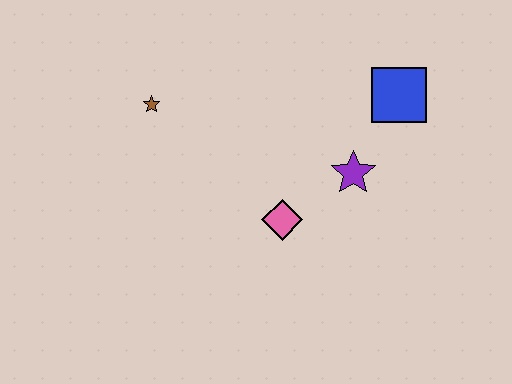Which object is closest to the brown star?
The pink diamond is closest to the brown star.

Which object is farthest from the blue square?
The brown star is farthest from the blue square.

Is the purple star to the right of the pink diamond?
Yes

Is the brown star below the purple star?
No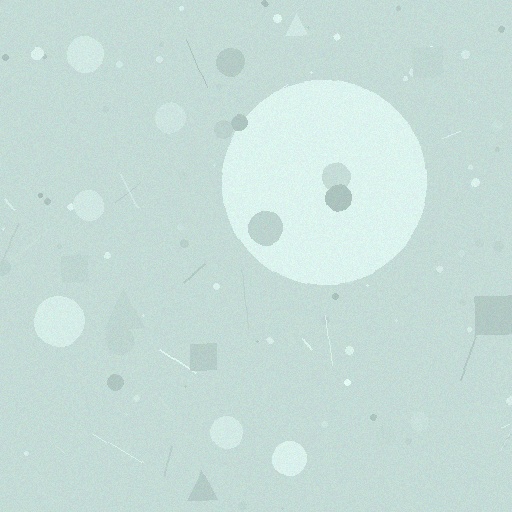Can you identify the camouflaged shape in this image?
The camouflaged shape is a circle.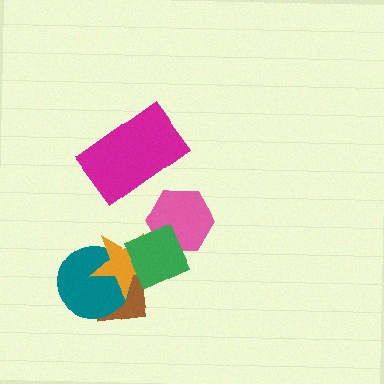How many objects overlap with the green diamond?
3 objects overlap with the green diamond.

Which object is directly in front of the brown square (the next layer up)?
The teal circle is directly in front of the brown square.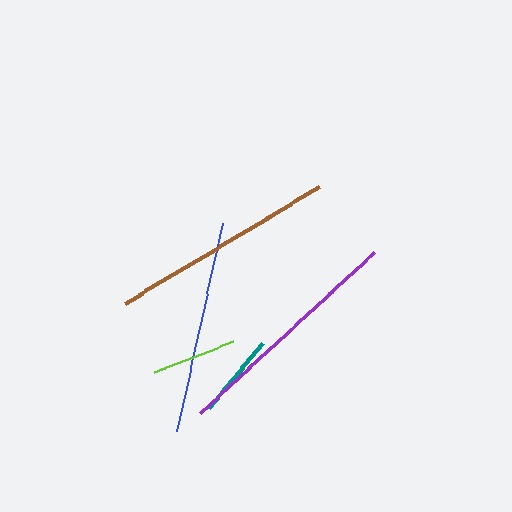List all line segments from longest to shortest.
From longest to shortest: purple, brown, blue, teal, lime.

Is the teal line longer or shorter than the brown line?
The brown line is longer than the teal line.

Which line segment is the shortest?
The lime line is the shortest at approximately 85 pixels.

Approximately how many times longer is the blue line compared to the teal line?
The blue line is approximately 2.5 times the length of the teal line.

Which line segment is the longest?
The purple line is the longest at approximately 237 pixels.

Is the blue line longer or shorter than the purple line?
The purple line is longer than the blue line.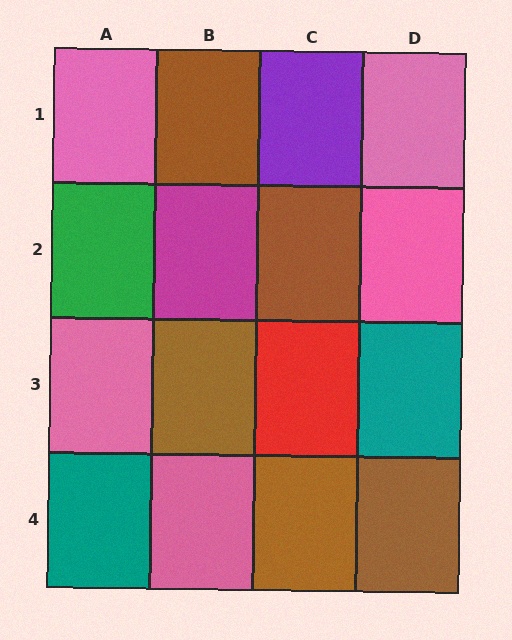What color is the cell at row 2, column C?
Brown.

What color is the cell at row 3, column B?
Brown.